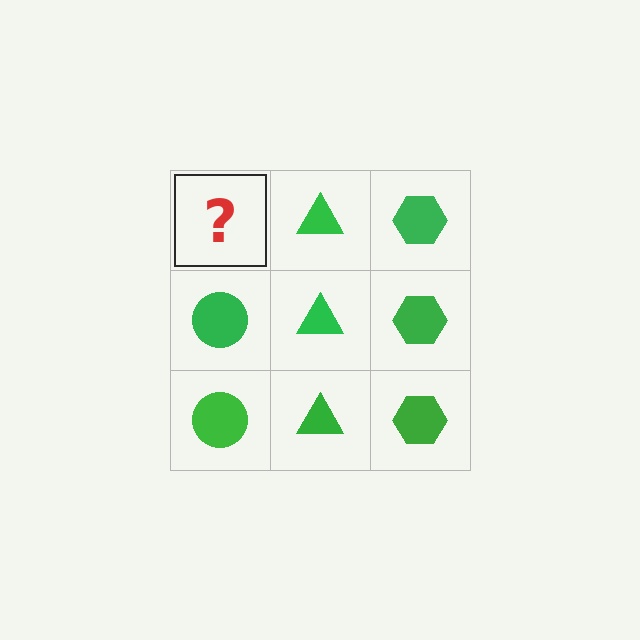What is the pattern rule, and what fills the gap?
The rule is that each column has a consistent shape. The gap should be filled with a green circle.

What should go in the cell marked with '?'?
The missing cell should contain a green circle.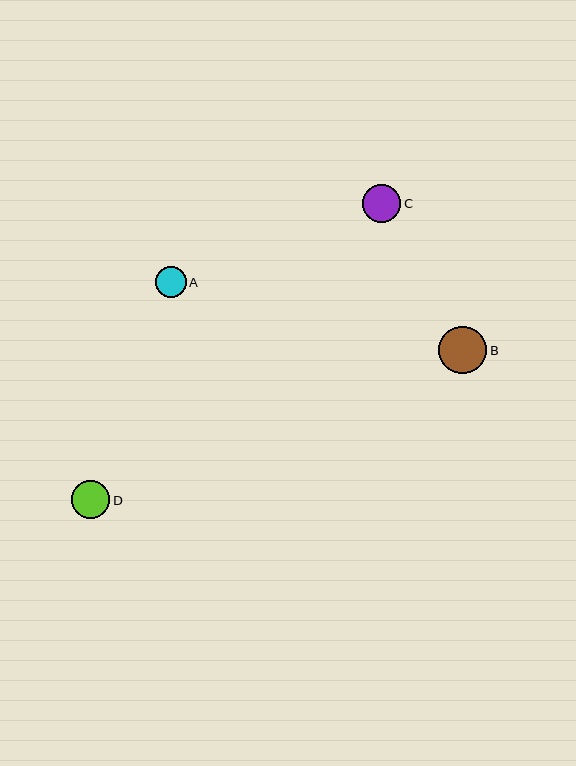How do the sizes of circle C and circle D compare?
Circle C and circle D are approximately the same size.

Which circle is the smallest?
Circle A is the smallest with a size of approximately 31 pixels.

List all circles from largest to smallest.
From largest to smallest: B, C, D, A.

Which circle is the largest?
Circle B is the largest with a size of approximately 48 pixels.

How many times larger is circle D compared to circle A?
Circle D is approximately 1.2 times the size of circle A.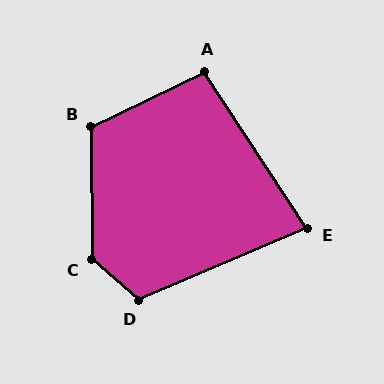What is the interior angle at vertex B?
Approximately 115 degrees (obtuse).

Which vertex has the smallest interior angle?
E, at approximately 80 degrees.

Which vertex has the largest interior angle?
C, at approximately 132 degrees.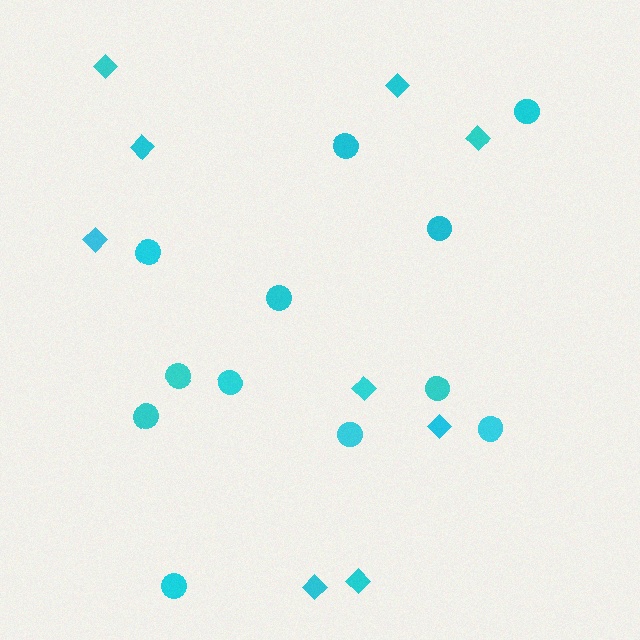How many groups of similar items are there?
There are 2 groups: one group of diamonds (9) and one group of circles (12).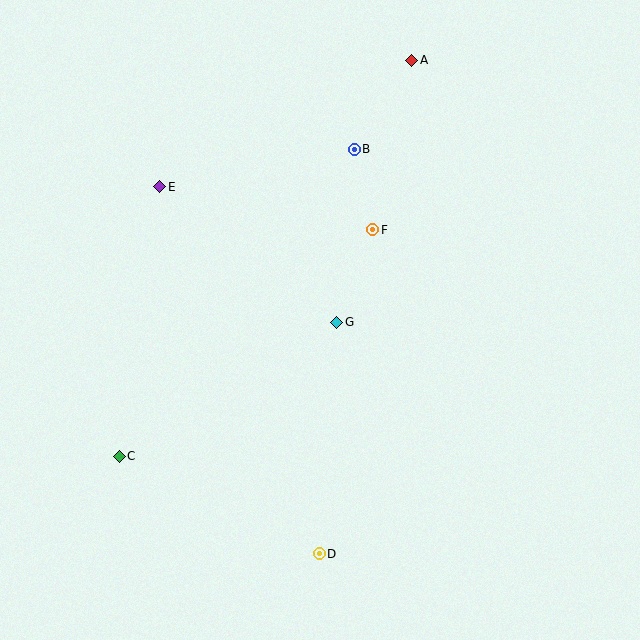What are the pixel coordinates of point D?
Point D is at (319, 554).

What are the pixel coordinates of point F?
Point F is at (373, 230).